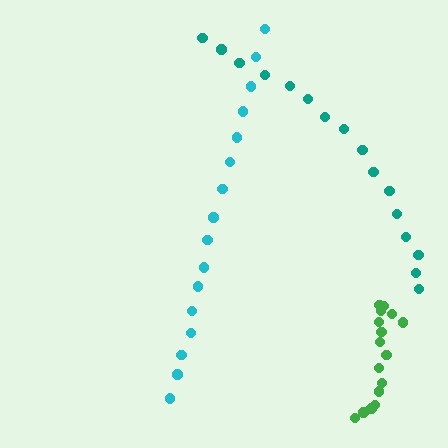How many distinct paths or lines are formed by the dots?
There are 3 distinct paths.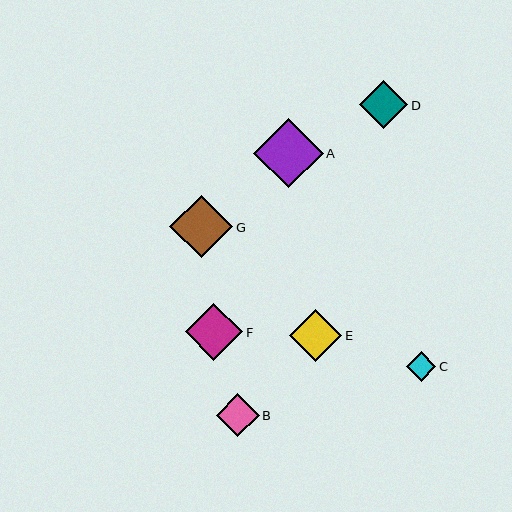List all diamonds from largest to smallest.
From largest to smallest: A, G, F, E, D, B, C.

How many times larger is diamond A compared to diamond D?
Diamond A is approximately 1.4 times the size of diamond D.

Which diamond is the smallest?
Diamond C is the smallest with a size of approximately 30 pixels.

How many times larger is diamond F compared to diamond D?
Diamond F is approximately 1.2 times the size of diamond D.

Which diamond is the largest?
Diamond A is the largest with a size of approximately 69 pixels.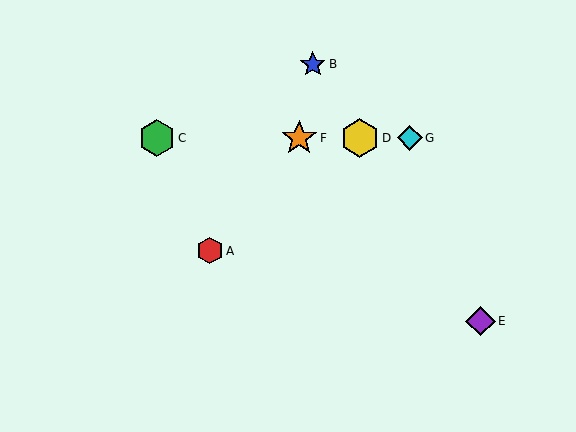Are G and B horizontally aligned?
No, G is at y≈138 and B is at y≈64.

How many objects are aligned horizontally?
4 objects (C, D, F, G) are aligned horizontally.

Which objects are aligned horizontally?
Objects C, D, F, G are aligned horizontally.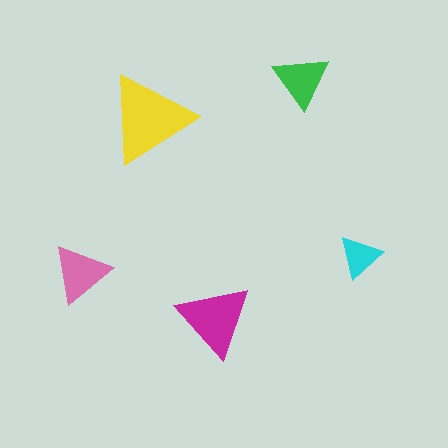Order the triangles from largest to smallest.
the yellow one, the magenta one, the pink one, the green one, the cyan one.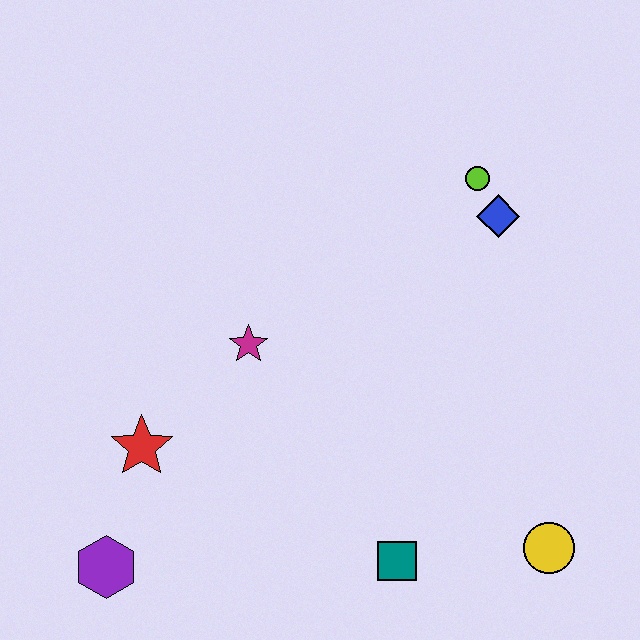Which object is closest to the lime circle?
The blue diamond is closest to the lime circle.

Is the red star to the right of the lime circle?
No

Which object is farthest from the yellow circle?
The purple hexagon is farthest from the yellow circle.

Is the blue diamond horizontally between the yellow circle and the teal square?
Yes